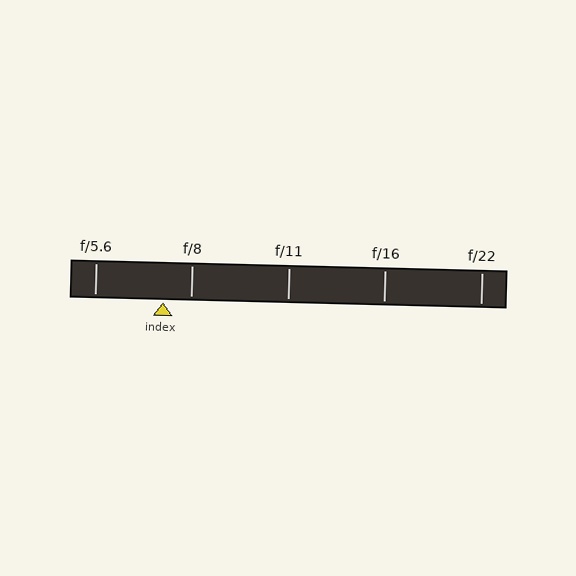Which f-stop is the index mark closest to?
The index mark is closest to f/8.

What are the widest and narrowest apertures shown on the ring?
The widest aperture shown is f/5.6 and the narrowest is f/22.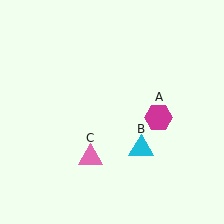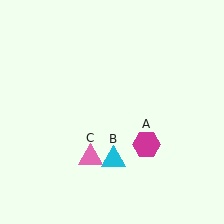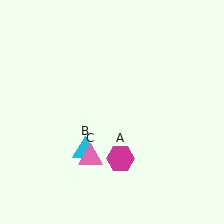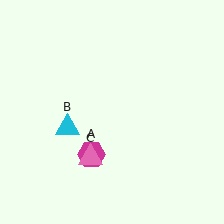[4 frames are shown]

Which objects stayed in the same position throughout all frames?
Pink triangle (object C) remained stationary.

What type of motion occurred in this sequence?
The magenta hexagon (object A), cyan triangle (object B) rotated clockwise around the center of the scene.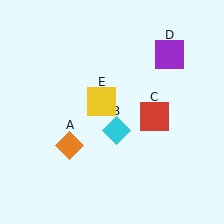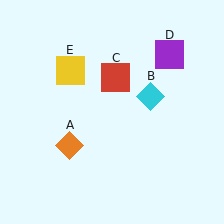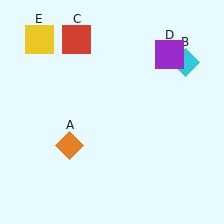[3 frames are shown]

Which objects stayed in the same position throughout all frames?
Orange diamond (object A) and purple square (object D) remained stationary.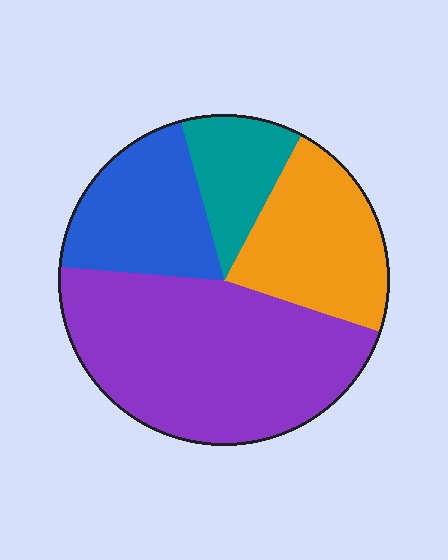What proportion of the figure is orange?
Orange covers 22% of the figure.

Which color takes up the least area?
Teal, at roughly 10%.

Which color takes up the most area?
Purple, at roughly 45%.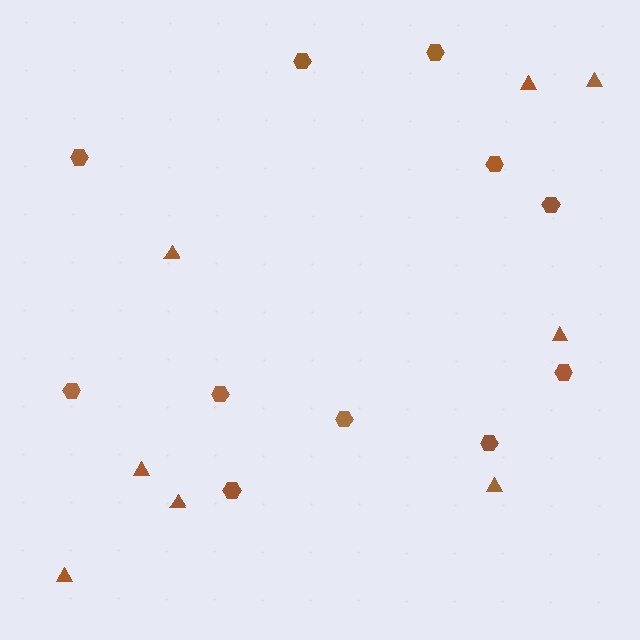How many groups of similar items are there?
There are 2 groups: one group of hexagons (11) and one group of triangles (8).